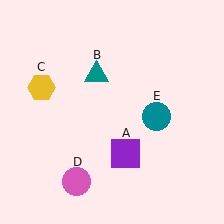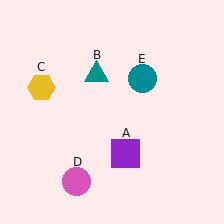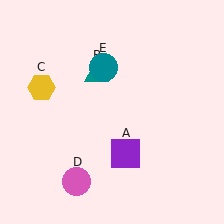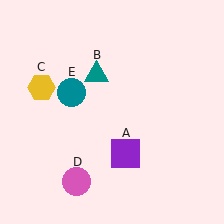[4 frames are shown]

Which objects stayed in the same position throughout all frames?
Purple square (object A) and teal triangle (object B) and yellow hexagon (object C) and pink circle (object D) remained stationary.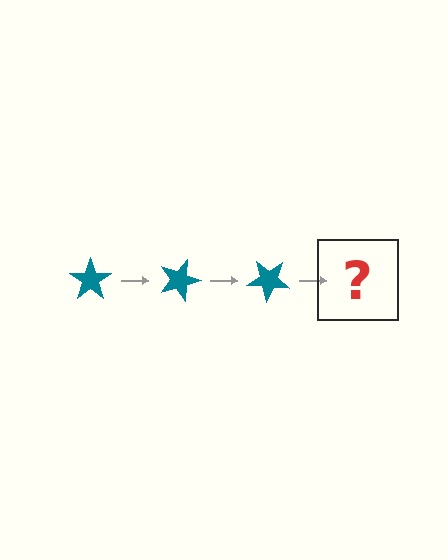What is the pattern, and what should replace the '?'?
The pattern is that the star rotates 20 degrees each step. The '?' should be a teal star rotated 60 degrees.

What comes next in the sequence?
The next element should be a teal star rotated 60 degrees.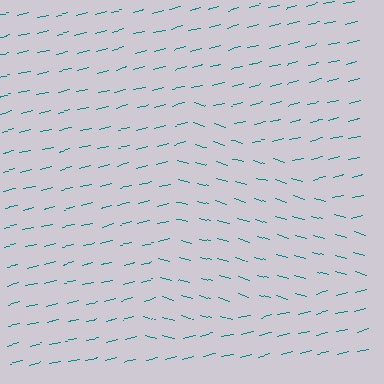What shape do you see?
I see a triangle.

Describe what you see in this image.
The image is filled with small teal line segments. A triangle region in the image has lines oriented differently from the surrounding lines, creating a visible texture boundary.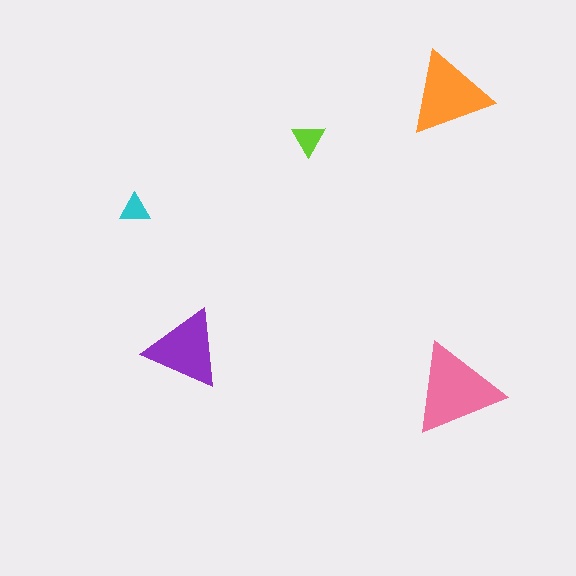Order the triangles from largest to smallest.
the pink one, the orange one, the purple one, the lime one, the cyan one.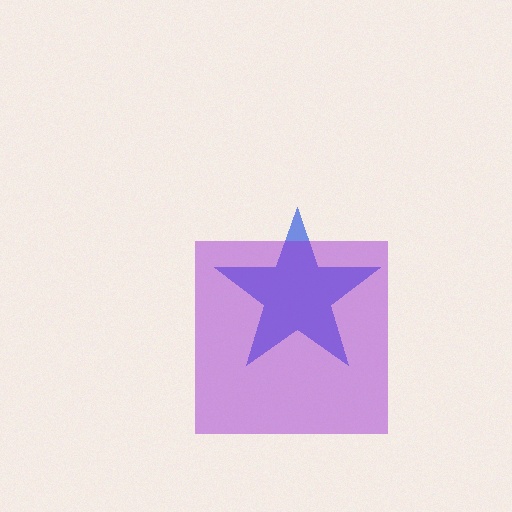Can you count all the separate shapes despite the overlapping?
Yes, there are 2 separate shapes.